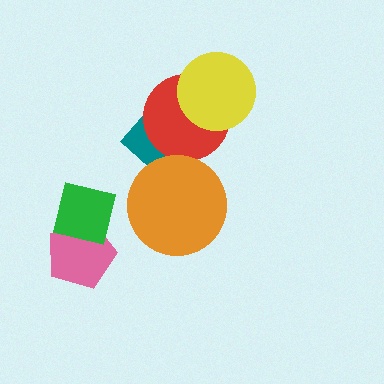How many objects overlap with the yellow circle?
1 object overlaps with the yellow circle.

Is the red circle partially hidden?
Yes, it is partially covered by another shape.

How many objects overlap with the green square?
1 object overlaps with the green square.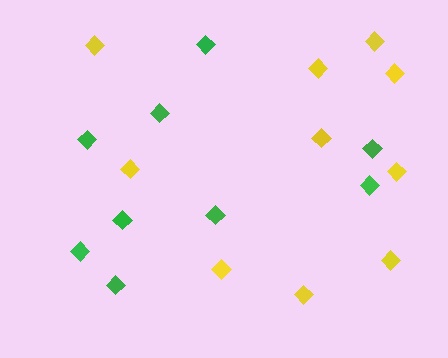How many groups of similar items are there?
There are 2 groups: one group of yellow diamonds (10) and one group of green diamonds (9).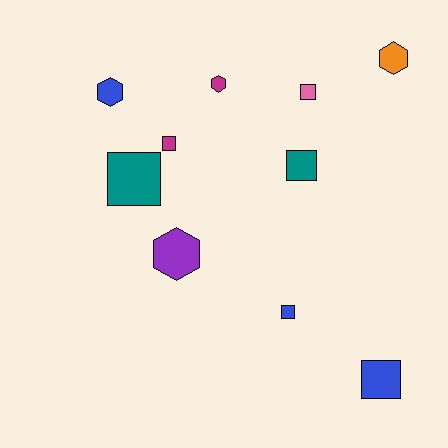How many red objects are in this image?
There are no red objects.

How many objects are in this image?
There are 10 objects.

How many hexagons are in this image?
There are 4 hexagons.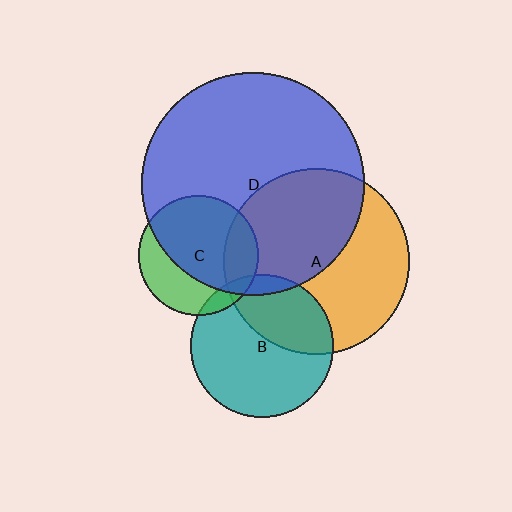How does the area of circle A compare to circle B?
Approximately 1.7 times.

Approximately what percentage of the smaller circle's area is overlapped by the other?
Approximately 35%.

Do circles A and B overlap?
Yes.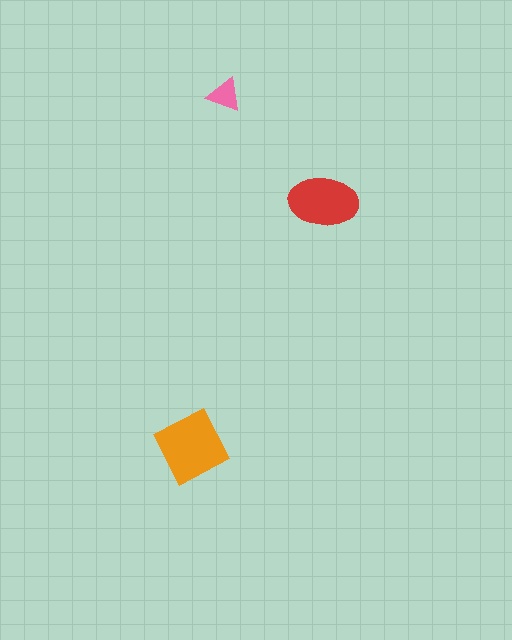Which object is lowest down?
The orange square is bottommost.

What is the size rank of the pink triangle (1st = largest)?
3rd.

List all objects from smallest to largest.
The pink triangle, the red ellipse, the orange square.